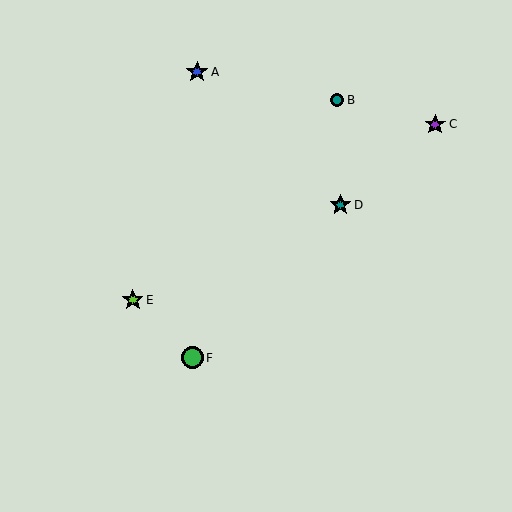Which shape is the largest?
The green circle (labeled F) is the largest.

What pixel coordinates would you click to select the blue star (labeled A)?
Click at (197, 72) to select the blue star A.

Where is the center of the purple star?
The center of the purple star is at (435, 124).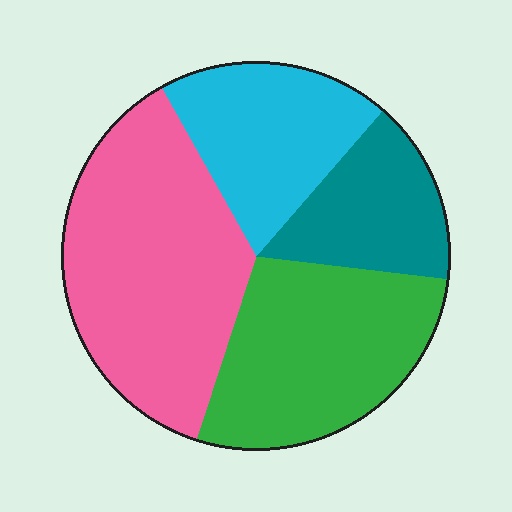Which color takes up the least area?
Teal, at roughly 15%.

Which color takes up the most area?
Pink, at roughly 35%.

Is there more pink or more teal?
Pink.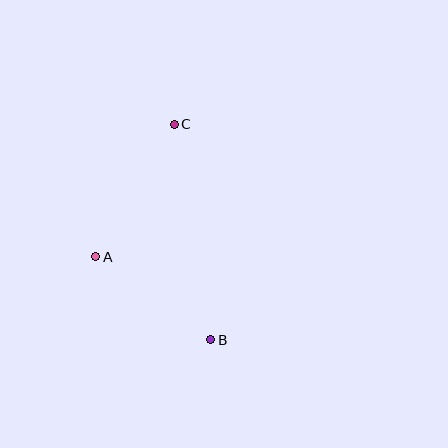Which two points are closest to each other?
Points A and B are closest to each other.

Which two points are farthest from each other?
Points B and C are farthest from each other.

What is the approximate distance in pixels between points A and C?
The distance between A and C is approximately 154 pixels.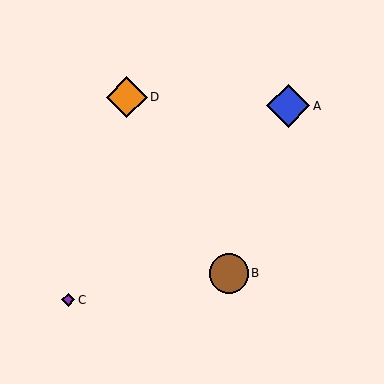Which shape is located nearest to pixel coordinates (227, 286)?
The brown circle (labeled B) at (229, 273) is nearest to that location.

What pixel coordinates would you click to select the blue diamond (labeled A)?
Click at (288, 106) to select the blue diamond A.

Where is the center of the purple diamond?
The center of the purple diamond is at (68, 300).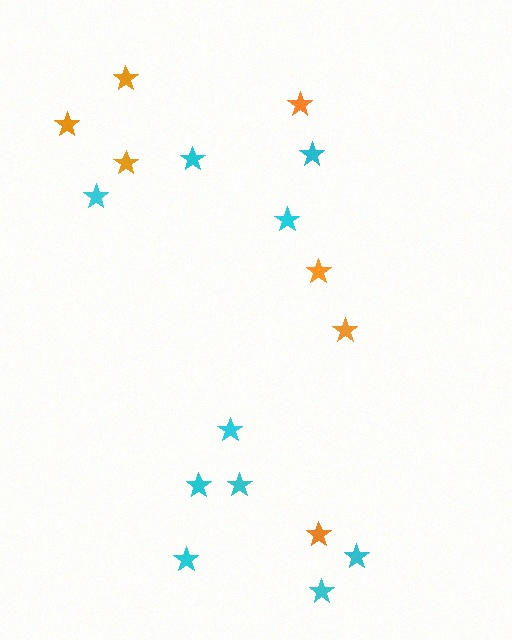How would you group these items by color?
There are 2 groups: one group of orange stars (7) and one group of cyan stars (10).